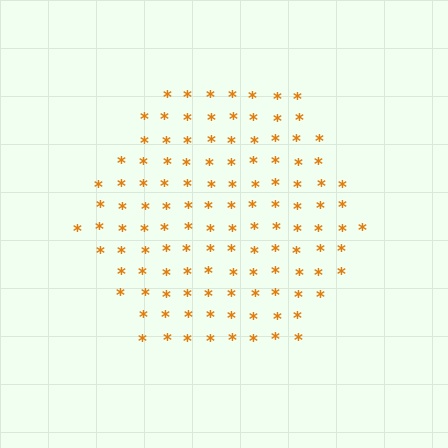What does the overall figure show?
The overall figure shows a hexagon.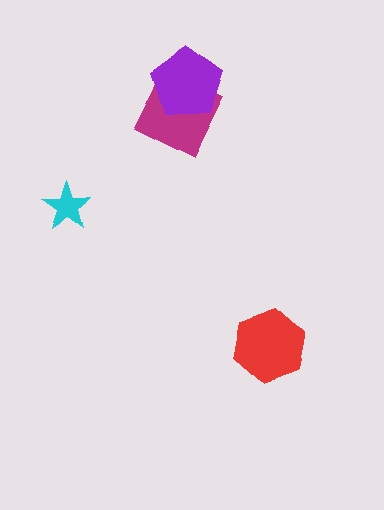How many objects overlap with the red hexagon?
0 objects overlap with the red hexagon.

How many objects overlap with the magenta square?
1 object overlaps with the magenta square.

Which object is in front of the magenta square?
The purple pentagon is in front of the magenta square.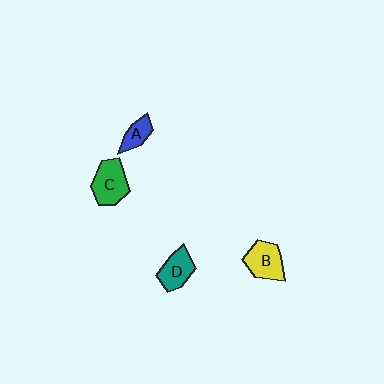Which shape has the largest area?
Shape C (green).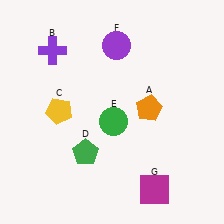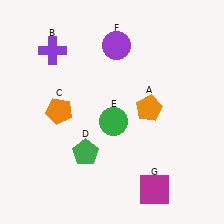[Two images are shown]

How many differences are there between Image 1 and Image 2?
There is 1 difference between the two images.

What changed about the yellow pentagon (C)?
In Image 1, C is yellow. In Image 2, it changed to orange.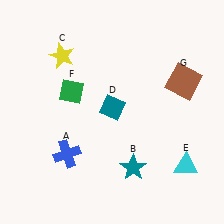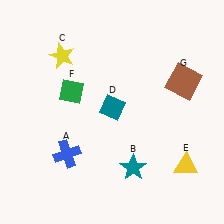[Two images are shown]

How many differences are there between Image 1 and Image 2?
There is 1 difference between the two images.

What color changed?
The triangle (E) changed from cyan in Image 1 to yellow in Image 2.